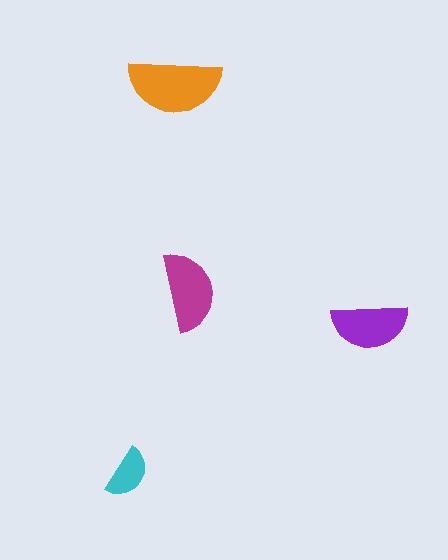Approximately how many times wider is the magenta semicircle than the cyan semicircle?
About 1.5 times wider.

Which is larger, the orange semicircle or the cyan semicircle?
The orange one.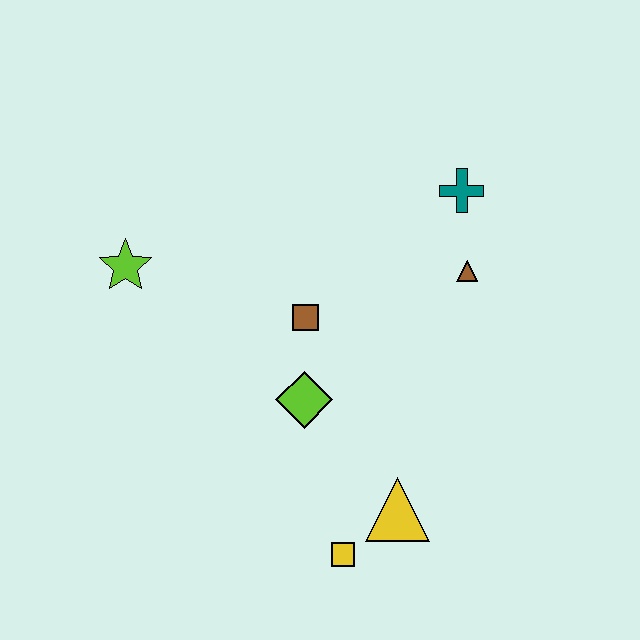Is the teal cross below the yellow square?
No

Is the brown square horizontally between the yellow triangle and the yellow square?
No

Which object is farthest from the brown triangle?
The lime star is farthest from the brown triangle.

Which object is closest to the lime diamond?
The brown square is closest to the lime diamond.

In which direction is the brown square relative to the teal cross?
The brown square is to the left of the teal cross.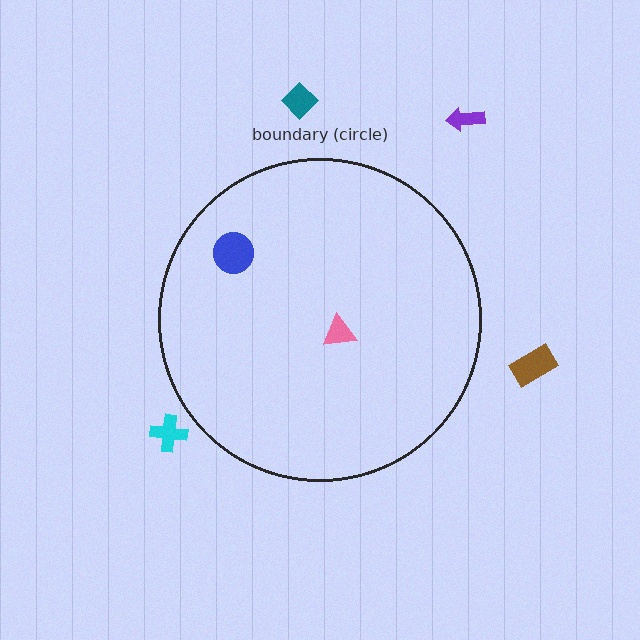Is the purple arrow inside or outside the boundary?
Outside.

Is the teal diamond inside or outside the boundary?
Outside.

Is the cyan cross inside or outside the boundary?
Outside.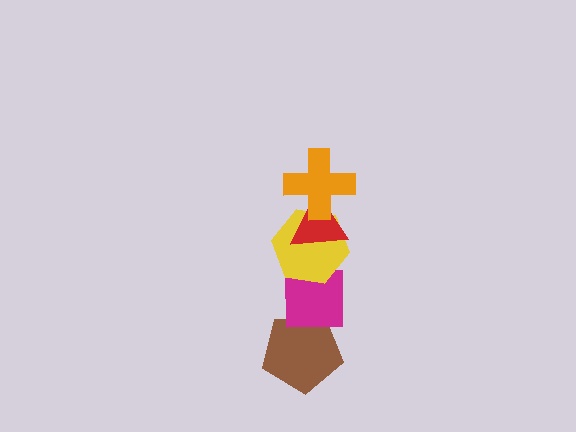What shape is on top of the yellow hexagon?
The red triangle is on top of the yellow hexagon.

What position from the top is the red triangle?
The red triangle is 2nd from the top.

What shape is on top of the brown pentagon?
The magenta square is on top of the brown pentagon.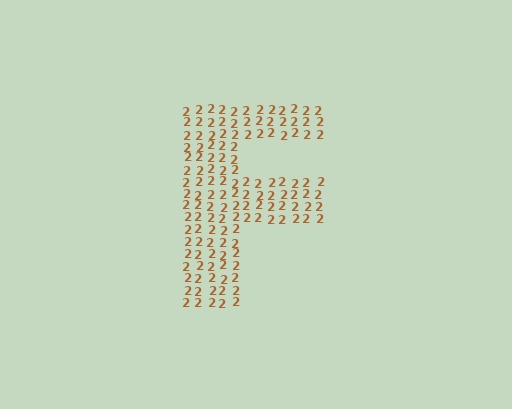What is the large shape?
The large shape is the letter F.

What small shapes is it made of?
It is made of small digit 2's.